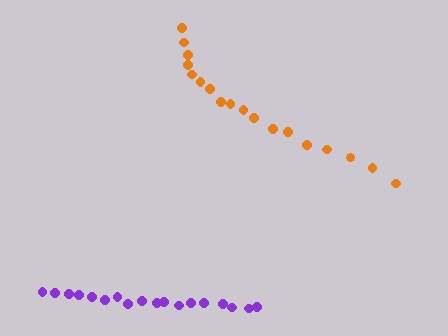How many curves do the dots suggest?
There are 2 distinct paths.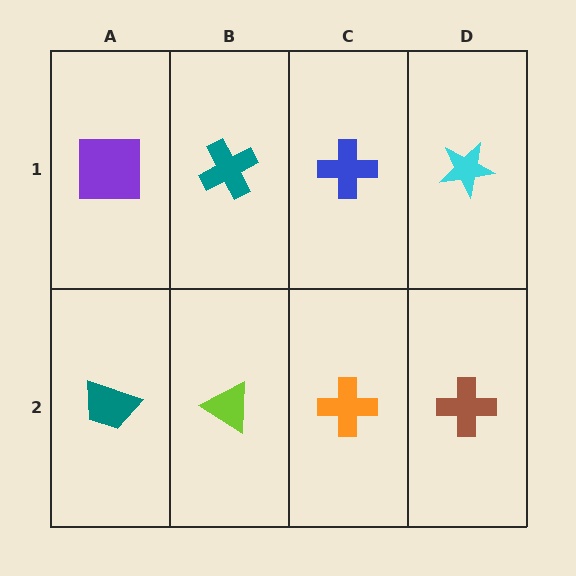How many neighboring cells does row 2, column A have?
2.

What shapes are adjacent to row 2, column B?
A teal cross (row 1, column B), a teal trapezoid (row 2, column A), an orange cross (row 2, column C).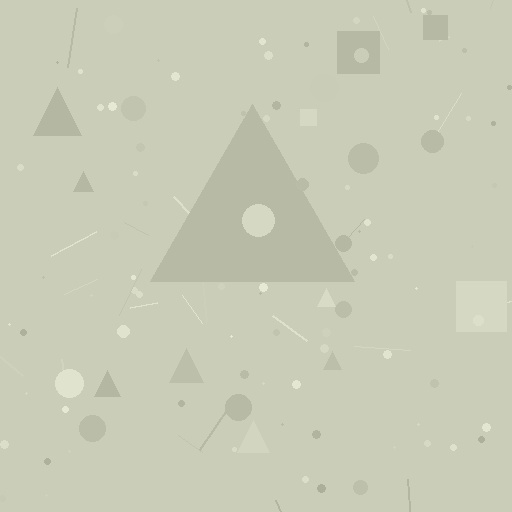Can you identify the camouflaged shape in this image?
The camouflaged shape is a triangle.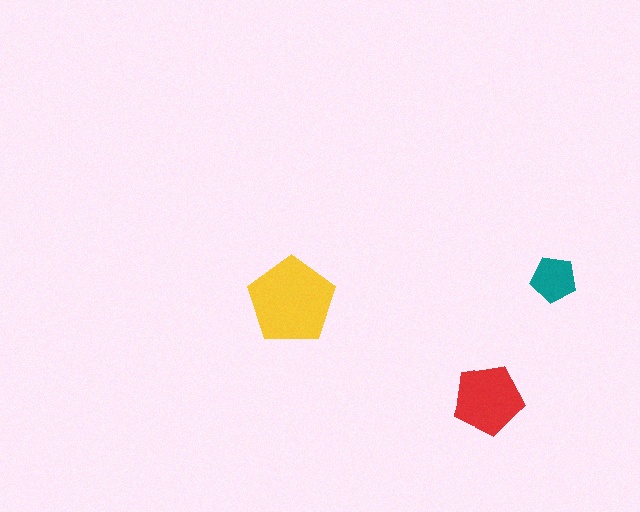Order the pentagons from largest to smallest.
the yellow one, the red one, the teal one.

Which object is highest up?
The teal pentagon is topmost.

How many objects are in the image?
There are 3 objects in the image.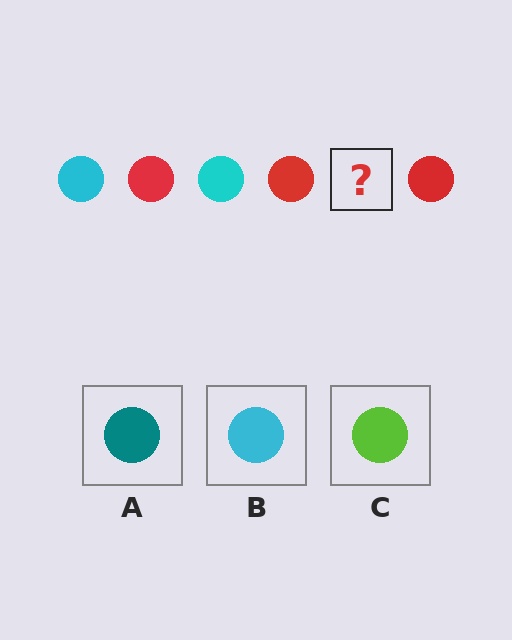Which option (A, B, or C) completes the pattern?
B.